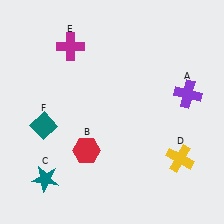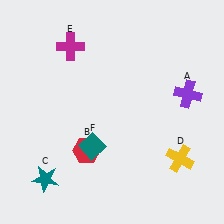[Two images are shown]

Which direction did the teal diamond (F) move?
The teal diamond (F) moved right.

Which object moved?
The teal diamond (F) moved right.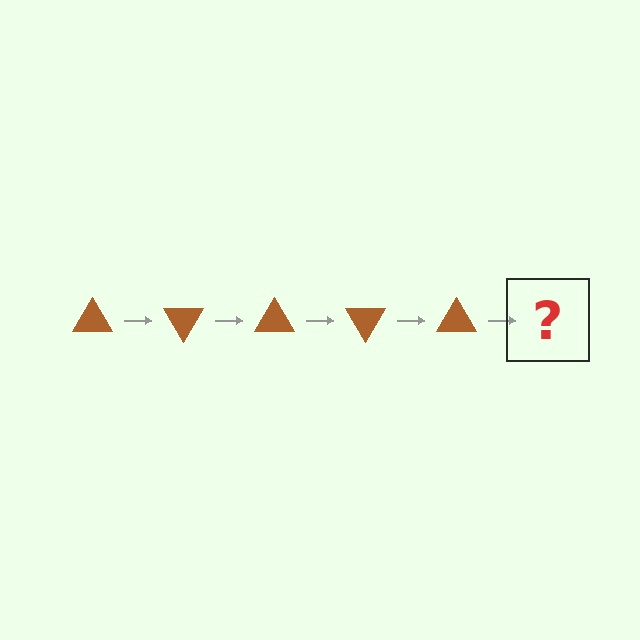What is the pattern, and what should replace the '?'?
The pattern is that the triangle rotates 60 degrees each step. The '?' should be a brown triangle rotated 300 degrees.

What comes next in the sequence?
The next element should be a brown triangle rotated 300 degrees.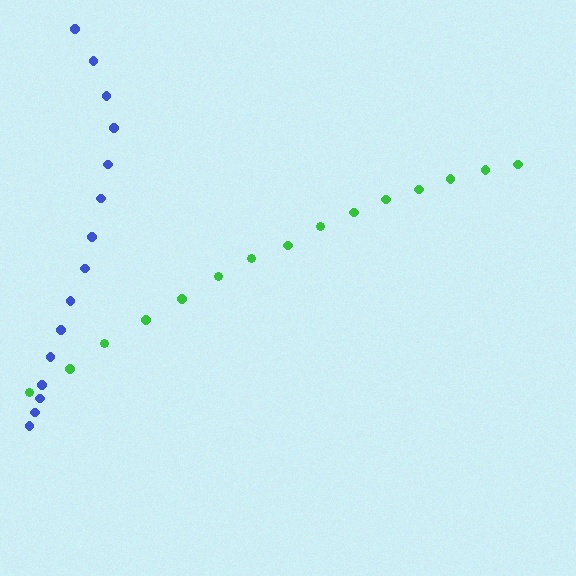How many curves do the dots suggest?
There are 2 distinct paths.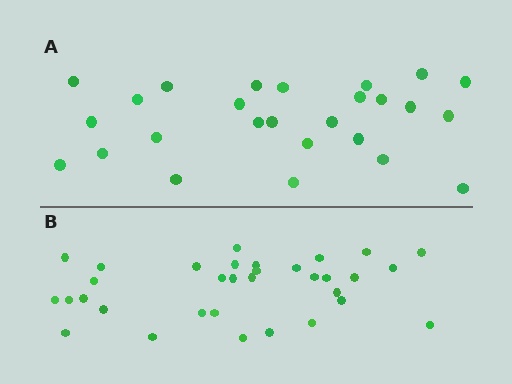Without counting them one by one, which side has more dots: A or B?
Region B (the bottom region) has more dots.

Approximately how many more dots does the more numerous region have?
Region B has roughly 8 or so more dots than region A.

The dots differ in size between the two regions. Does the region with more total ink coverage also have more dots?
No. Region A has more total ink coverage because its dots are larger, but region B actually contains more individual dots. Total area can be misleading — the number of items is what matters here.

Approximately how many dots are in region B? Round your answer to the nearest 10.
About 30 dots. (The exact count is 33, which rounds to 30.)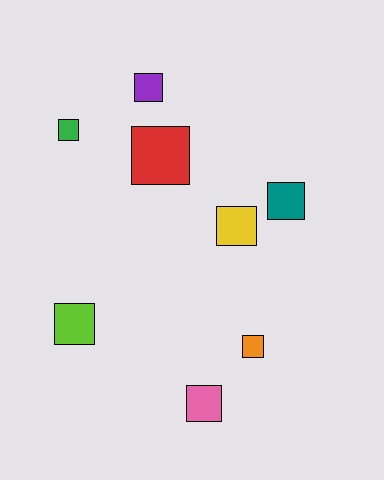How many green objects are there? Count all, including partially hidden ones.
There is 1 green object.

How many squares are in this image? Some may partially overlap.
There are 8 squares.